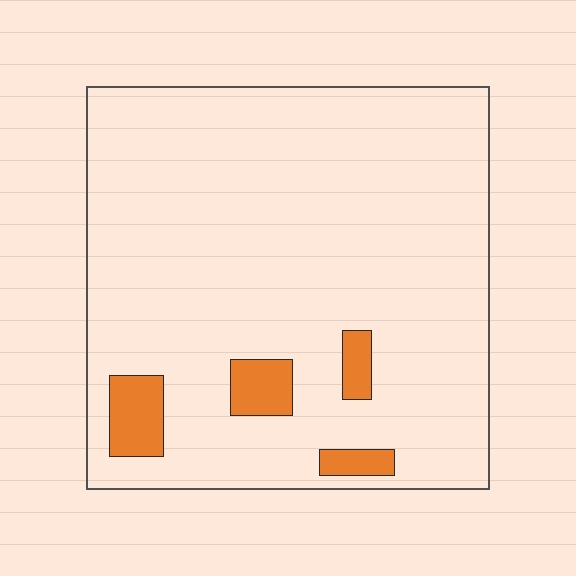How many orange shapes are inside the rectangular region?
4.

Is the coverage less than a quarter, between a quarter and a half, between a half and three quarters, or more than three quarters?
Less than a quarter.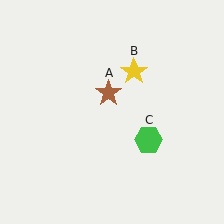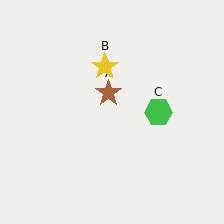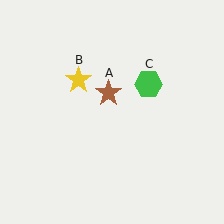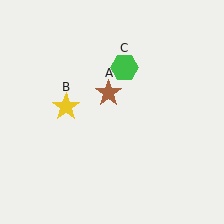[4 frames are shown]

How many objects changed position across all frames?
2 objects changed position: yellow star (object B), green hexagon (object C).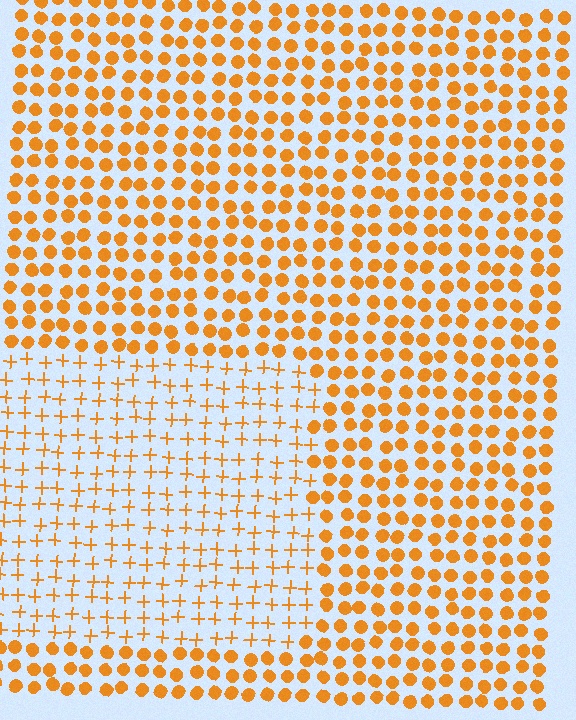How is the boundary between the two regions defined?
The boundary is defined by a change in element shape: plus signs inside vs. circles outside. All elements share the same color and spacing.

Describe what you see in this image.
The image is filled with small orange elements arranged in a uniform grid. A rectangle-shaped region contains plus signs, while the surrounding area contains circles. The boundary is defined purely by the change in element shape.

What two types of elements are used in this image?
The image uses plus signs inside the rectangle region and circles outside it.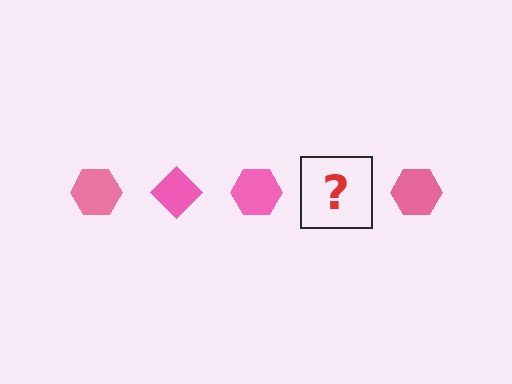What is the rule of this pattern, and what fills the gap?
The rule is that the pattern cycles through hexagon, diamond shapes in pink. The gap should be filled with a pink diamond.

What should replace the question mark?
The question mark should be replaced with a pink diamond.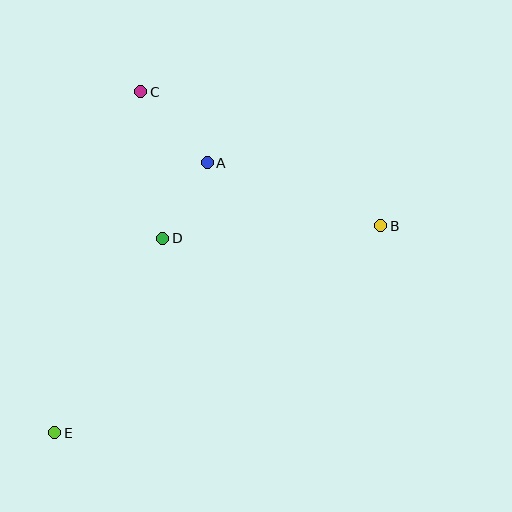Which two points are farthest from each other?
Points B and E are farthest from each other.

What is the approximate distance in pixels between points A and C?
The distance between A and C is approximately 97 pixels.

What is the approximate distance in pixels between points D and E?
The distance between D and E is approximately 223 pixels.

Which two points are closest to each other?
Points A and D are closest to each other.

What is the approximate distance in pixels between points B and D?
The distance between B and D is approximately 218 pixels.